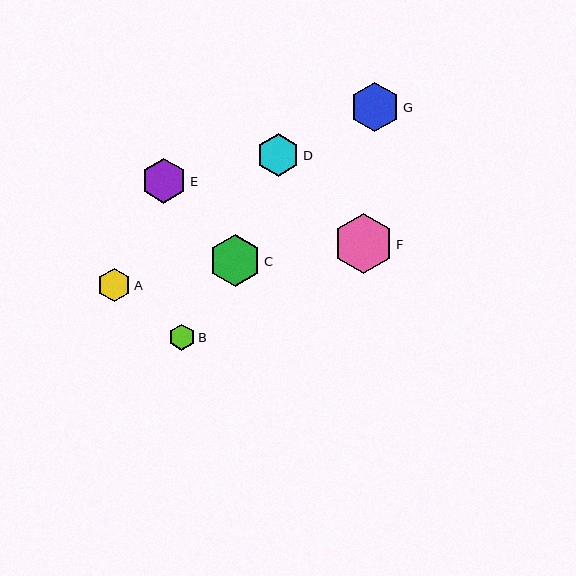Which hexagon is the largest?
Hexagon F is the largest with a size of approximately 60 pixels.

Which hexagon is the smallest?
Hexagon B is the smallest with a size of approximately 26 pixels.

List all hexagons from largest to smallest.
From largest to smallest: F, C, G, E, D, A, B.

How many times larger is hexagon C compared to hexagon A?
Hexagon C is approximately 1.5 times the size of hexagon A.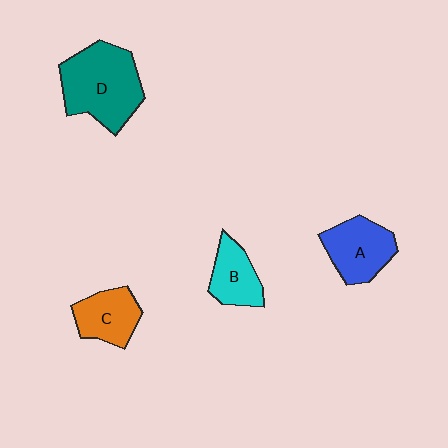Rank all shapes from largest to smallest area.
From largest to smallest: D (teal), A (blue), C (orange), B (cyan).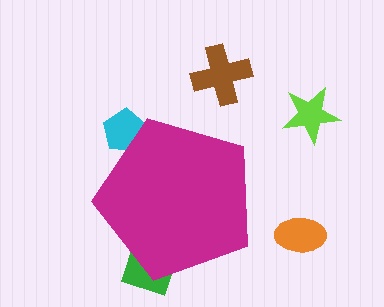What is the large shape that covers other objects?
A magenta pentagon.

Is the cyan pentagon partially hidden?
Yes, the cyan pentagon is partially hidden behind the magenta pentagon.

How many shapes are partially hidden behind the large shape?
2 shapes are partially hidden.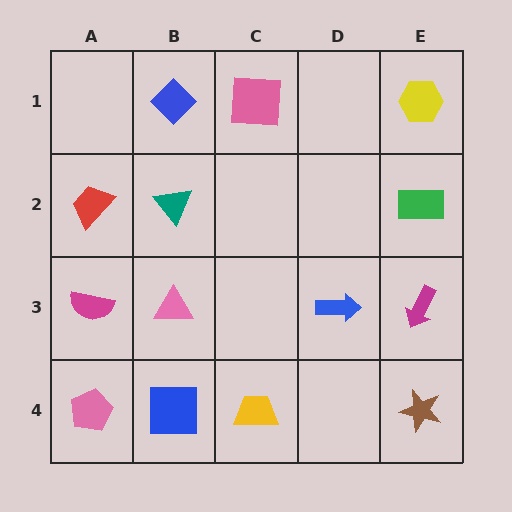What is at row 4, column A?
A pink pentagon.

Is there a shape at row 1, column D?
No, that cell is empty.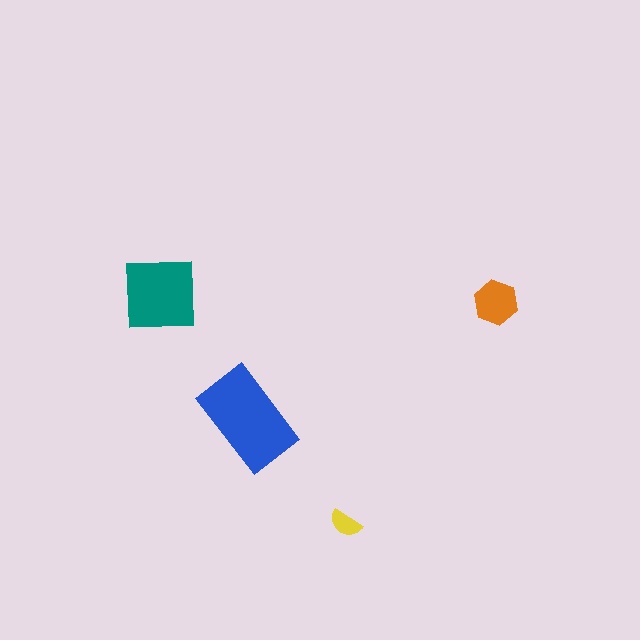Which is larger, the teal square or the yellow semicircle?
The teal square.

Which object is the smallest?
The yellow semicircle.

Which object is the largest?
The blue rectangle.